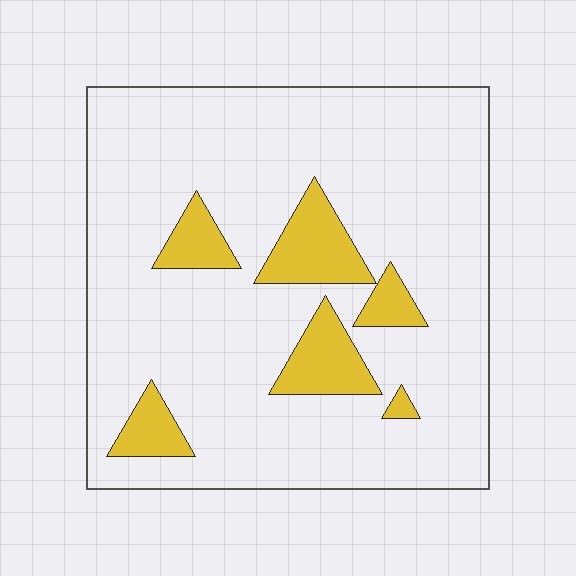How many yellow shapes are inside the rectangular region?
6.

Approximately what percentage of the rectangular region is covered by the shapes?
Approximately 15%.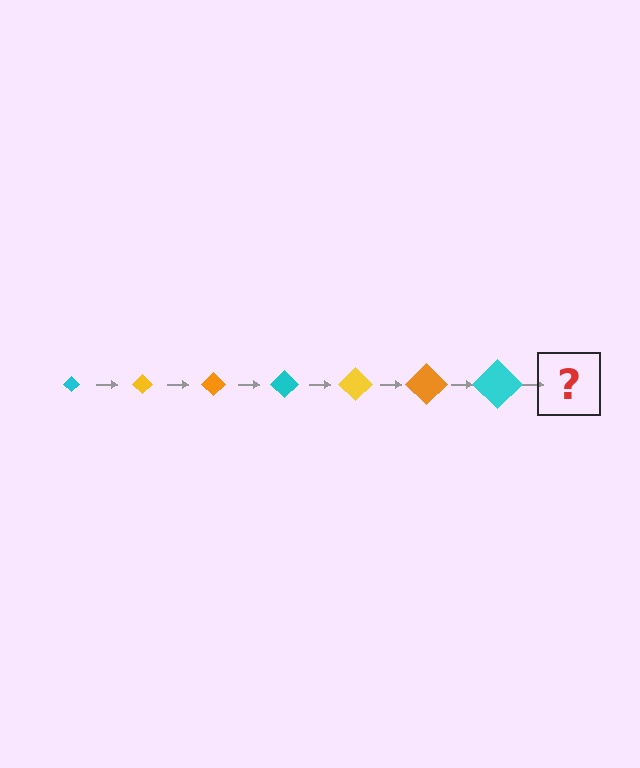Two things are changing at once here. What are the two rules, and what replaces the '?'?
The two rules are that the diamond grows larger each step and the color cycles through cyan, yellow, and orange. The '?' should be a yellow diamond, larger than the previous one.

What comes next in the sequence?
The next element should be a yellow diamond, larger than the previous one.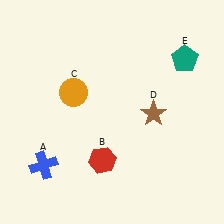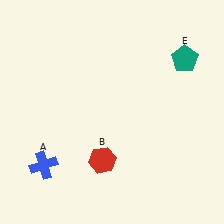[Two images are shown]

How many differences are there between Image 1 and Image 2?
There are 2 differences between the two images.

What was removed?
The brown star (D), the orange circle (C) were removed in Image 2.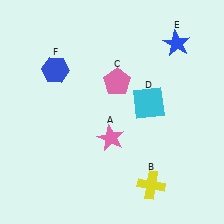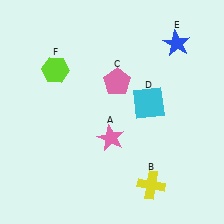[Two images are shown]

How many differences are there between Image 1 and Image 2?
There is 1 difference between the two images.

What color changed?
The hexagon (F) changed from blue in Image 1 to lime in Image 2.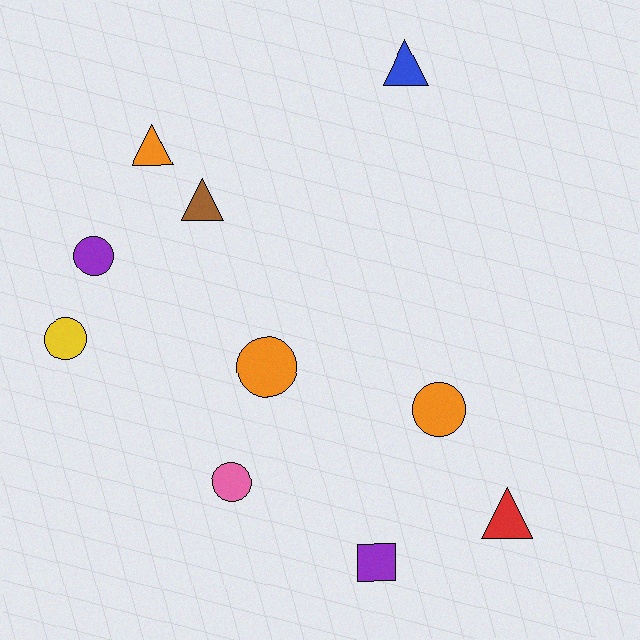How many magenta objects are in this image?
There are no magenta objects.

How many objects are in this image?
There are 10 objects.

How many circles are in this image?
There are 5 circles.